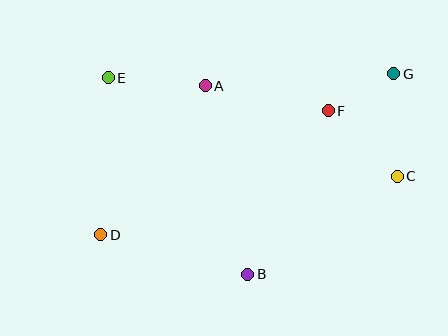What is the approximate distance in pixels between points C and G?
The distance between C and G is approximately 102 pixels.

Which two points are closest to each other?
Points F and G are closest to each other.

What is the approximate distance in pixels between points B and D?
The distance between B and D is approximately 152 pixels.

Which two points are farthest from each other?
Points D and G are farthest from each other.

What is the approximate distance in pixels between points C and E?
The distance between C and E is approximately 305 pixels.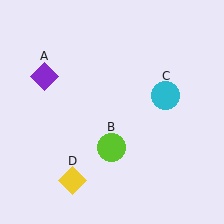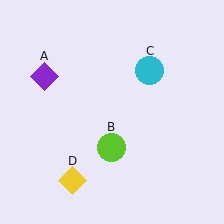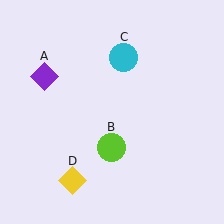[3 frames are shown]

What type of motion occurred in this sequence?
The cyan circle (object C) rotated counterclockwise around the center of the scene.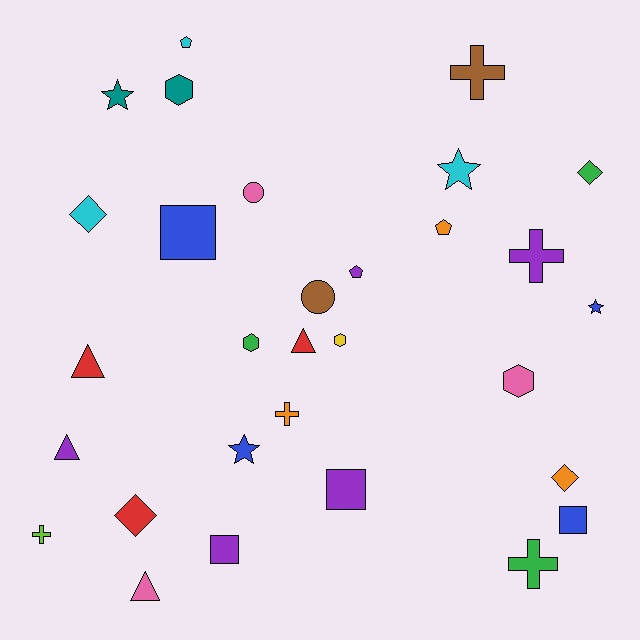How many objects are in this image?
There are 30 objects.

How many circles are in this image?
There are 2 circles.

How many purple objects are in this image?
There are 5 purple objects.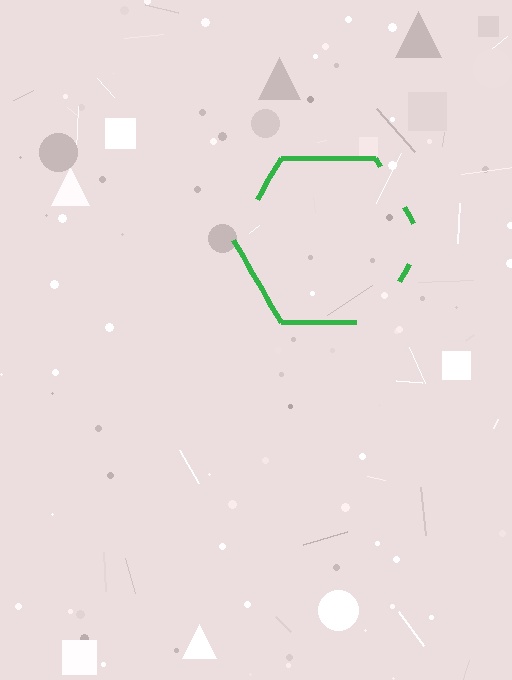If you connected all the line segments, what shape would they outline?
They would outline a hexagon.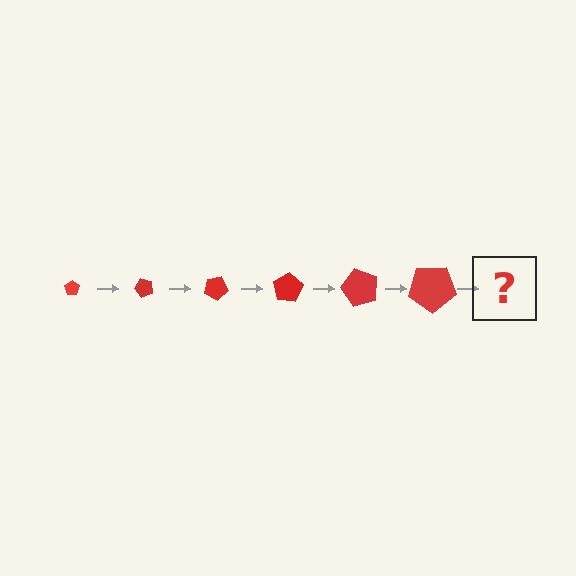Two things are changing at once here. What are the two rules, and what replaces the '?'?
The two rules are that the pentagon grows larger each step and it rotates 50 degrees each step. The '?' should be a pentagon, larger than the previous one and rotated 300 degrees from the start.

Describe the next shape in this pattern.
It should be a pentagon, larger than the previous one and rotated 300 degrees from the start.